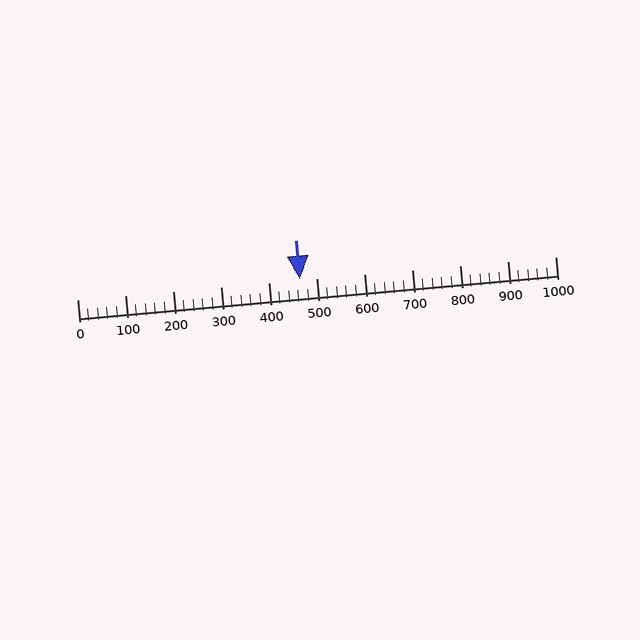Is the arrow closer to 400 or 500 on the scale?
The arrow is closer to 500.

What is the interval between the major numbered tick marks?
The major tick marks are spaced 100 units apart.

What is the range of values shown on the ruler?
The ruler shows values from 0 to 1000.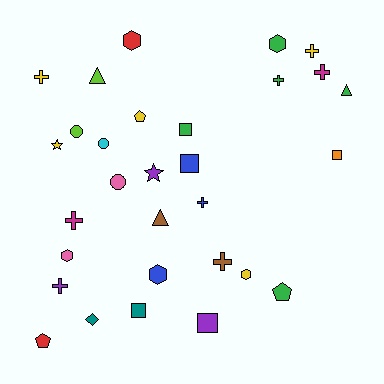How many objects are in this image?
There are 30 objects.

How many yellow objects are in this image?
There are 5 yellow objects.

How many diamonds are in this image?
There is 1 diamond.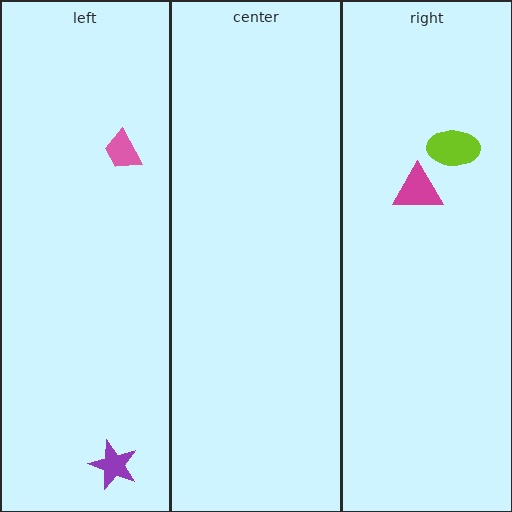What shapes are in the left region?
The pink trapezoid, the purple star.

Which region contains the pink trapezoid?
The left region.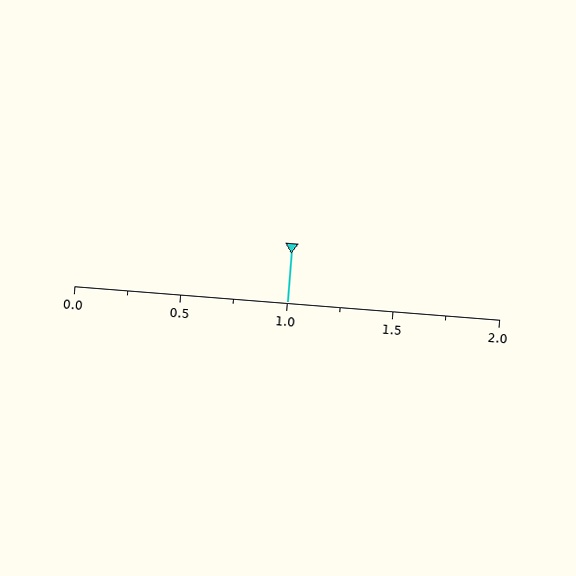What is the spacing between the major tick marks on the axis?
The major ticks are spaced 0.5 apart.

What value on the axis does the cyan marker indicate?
The marker indicates approximately 1.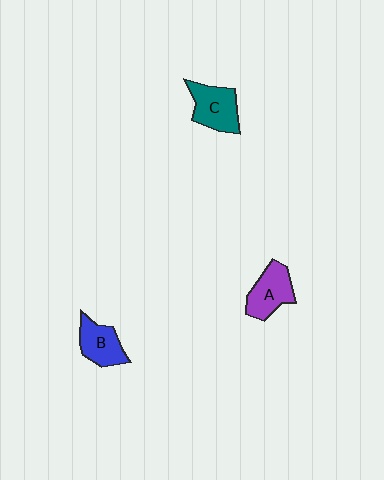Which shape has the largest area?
Shape C (teal).